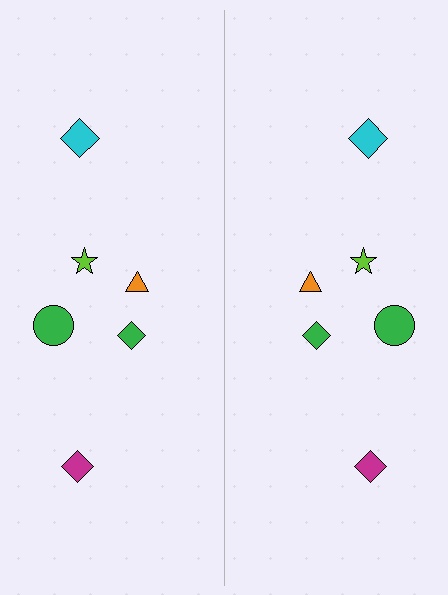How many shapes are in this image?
There are 12 shapes in this image.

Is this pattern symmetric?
Yes, this pattern has bilateral (reflection) symmetry.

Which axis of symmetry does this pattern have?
The pattern has a vertical axis of symmetry running through the center of the image.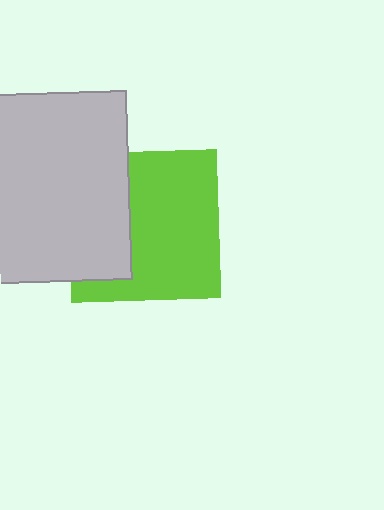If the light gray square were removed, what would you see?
You would see the complete lime square.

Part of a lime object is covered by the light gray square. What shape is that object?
It is a square.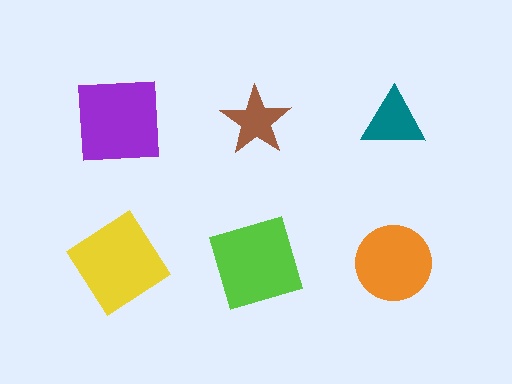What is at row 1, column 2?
A brown star.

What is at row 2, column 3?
An orange circle.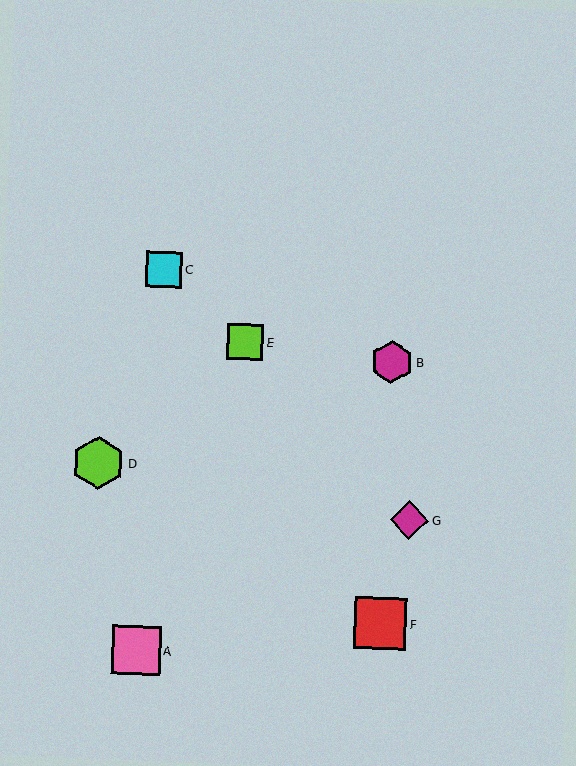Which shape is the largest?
The red square (labeled F) is the largest.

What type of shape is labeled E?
Shape E is a lime square.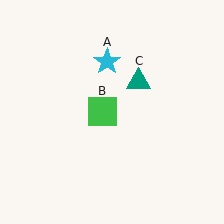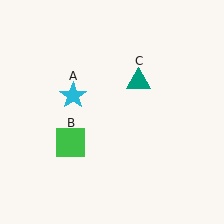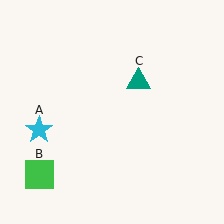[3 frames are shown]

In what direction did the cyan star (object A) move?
The cyan star (object A) moved down and to the left.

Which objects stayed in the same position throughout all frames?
Teal triangle (object C) remained stationary.